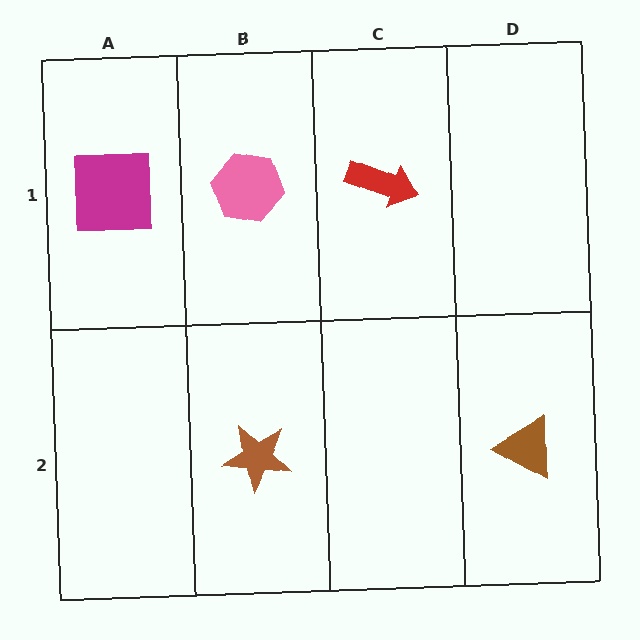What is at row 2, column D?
A brown triangle.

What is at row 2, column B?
A brown star.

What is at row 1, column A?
A magenta square.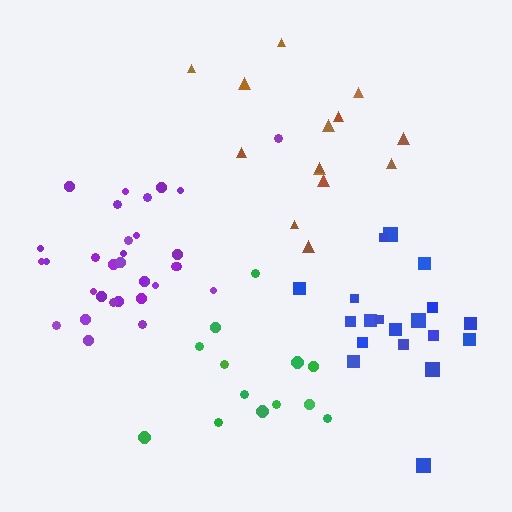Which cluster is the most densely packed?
Purple.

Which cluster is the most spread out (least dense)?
Brown.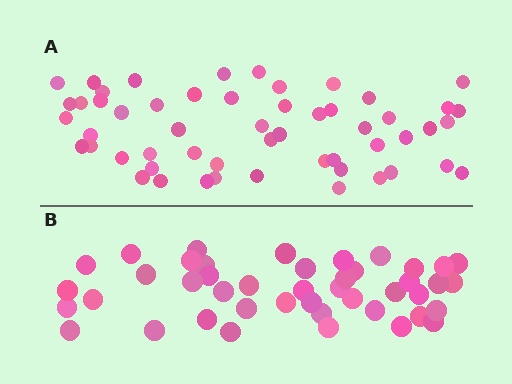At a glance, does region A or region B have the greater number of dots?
Region A (the top region) has more dots.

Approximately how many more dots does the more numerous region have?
Region A has roughly 10 or so more dots than region B.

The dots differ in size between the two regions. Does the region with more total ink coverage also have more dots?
No. Region B has more total ink coverage because its dots are larger, but region A actually contains more individual dots. Total area can be misleading — the number of items is what matters here.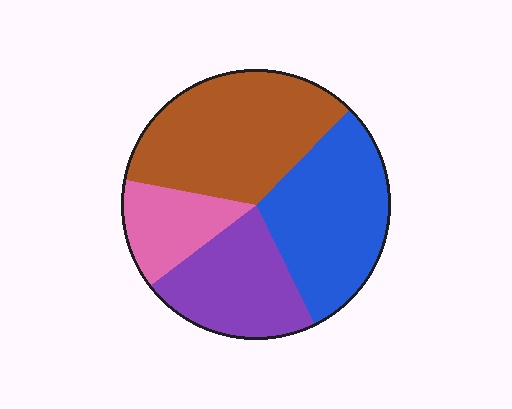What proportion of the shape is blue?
Blue takes up about one third (1/3) of the shape.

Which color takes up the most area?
Brown, at roughly 35%.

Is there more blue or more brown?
Brown.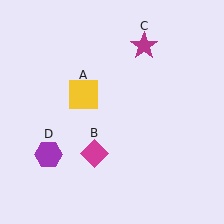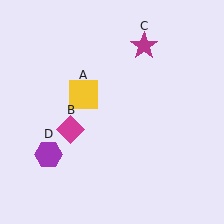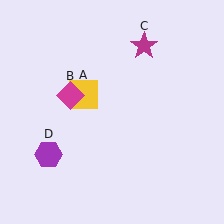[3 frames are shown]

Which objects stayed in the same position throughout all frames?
Yellow square (object A) and magenta star (object C) and purple hexagon (object D) remained stationary.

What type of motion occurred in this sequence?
The magenta diamond (object B) rotated clockwise around the center of the scene.